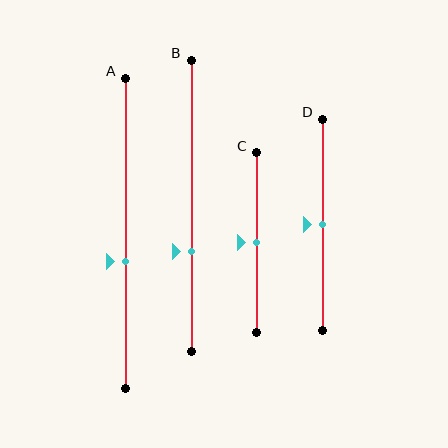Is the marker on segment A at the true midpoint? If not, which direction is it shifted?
No, the marker on segment A is shifted downward by about 9% of the segment length.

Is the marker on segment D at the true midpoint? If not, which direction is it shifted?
Yes, the marker on segment D is at the true midpoint.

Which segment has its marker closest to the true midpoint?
Segment C has its marker closest to the true midpoint.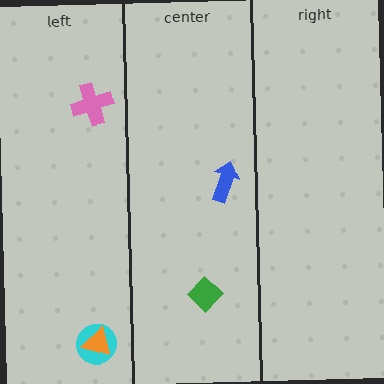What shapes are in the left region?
The cyan circle, the pink cross, the orange triangle.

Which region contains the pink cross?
The left region.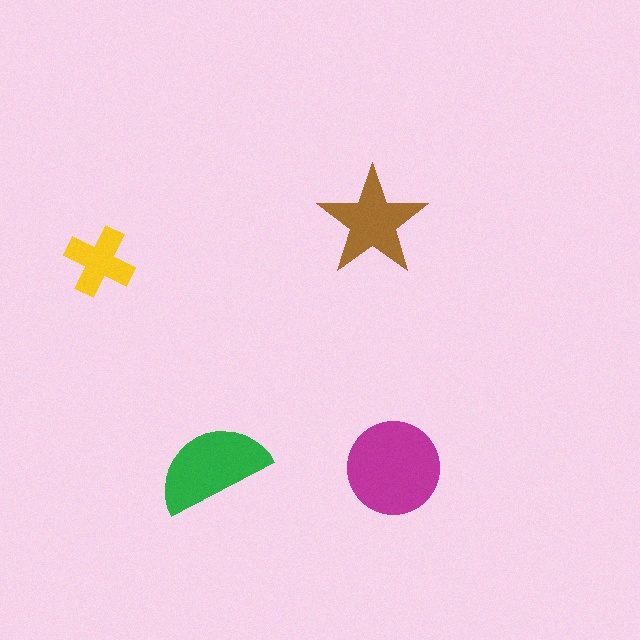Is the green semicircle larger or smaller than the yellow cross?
Larger.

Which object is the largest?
The magenta circle.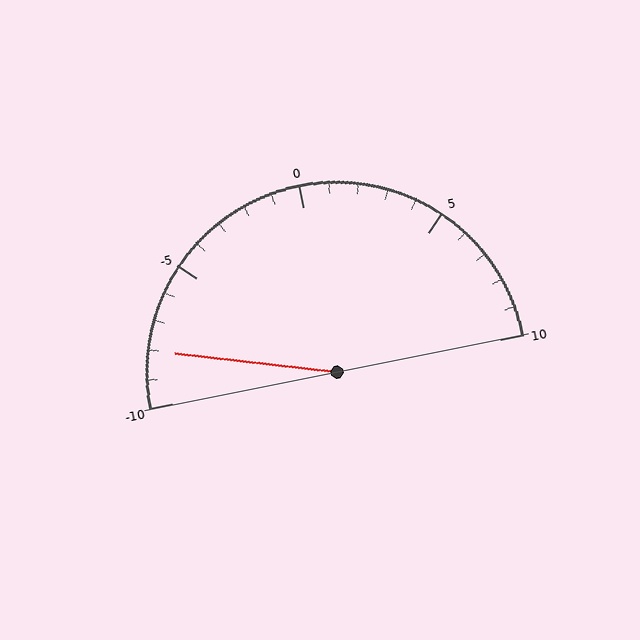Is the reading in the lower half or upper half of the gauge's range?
The reading is in the lower half of the range (-10 to 10).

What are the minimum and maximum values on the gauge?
The gauge ranges from -10 to 10.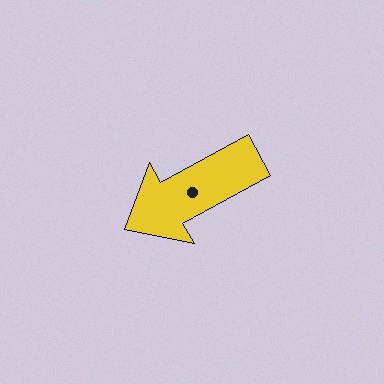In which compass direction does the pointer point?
Southwest.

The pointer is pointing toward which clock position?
Roughly 8 o'clock.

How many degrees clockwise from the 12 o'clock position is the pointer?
Approximately 241 degrees.